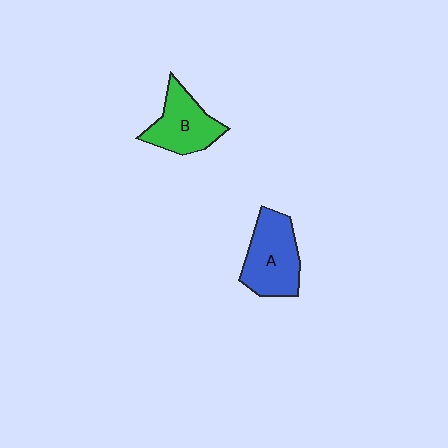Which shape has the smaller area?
Shape B (green).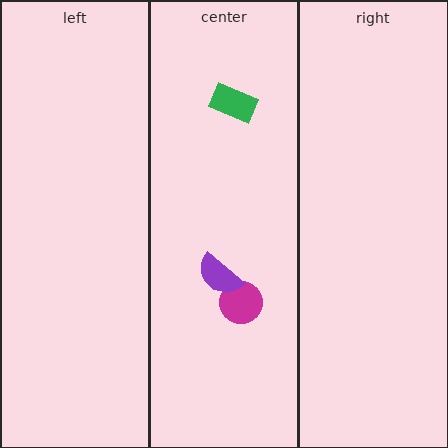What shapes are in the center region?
The magenta circle, the purple semicircle, the green rectangle.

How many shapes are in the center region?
3.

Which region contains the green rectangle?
The center region.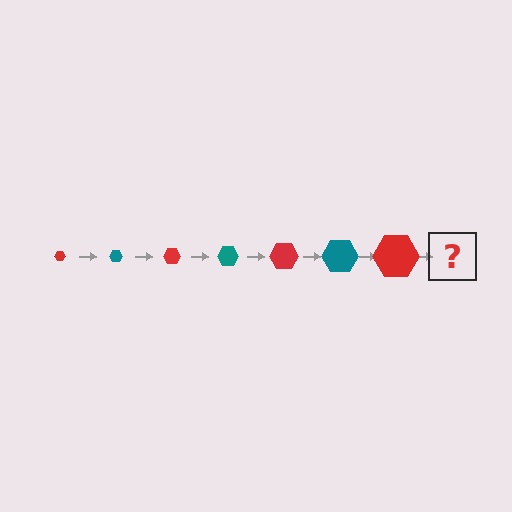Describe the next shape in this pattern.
It should be a teal hexagon, larger than the previous one.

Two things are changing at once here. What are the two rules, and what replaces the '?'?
The two rules are that the hexagon grows larger each step and the color cycles through red and teal. The '?' should be a teal hexagon, larger than the previous one.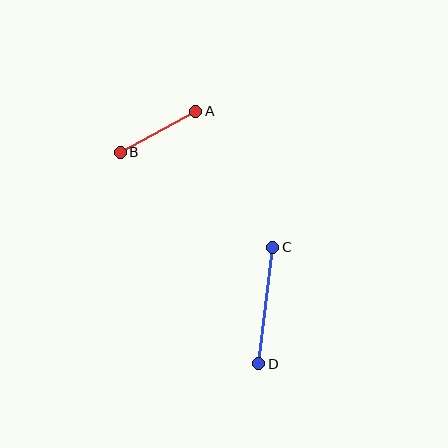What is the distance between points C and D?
The distance is approximately 117 pixels.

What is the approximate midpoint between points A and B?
The midpoint is at approximately (158, 132) pixels.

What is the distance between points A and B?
The distance is approximately 86 pixels.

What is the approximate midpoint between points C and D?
The midpoint is at approximately (265, 306) pixels.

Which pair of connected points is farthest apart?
Points C and D are farthest apart.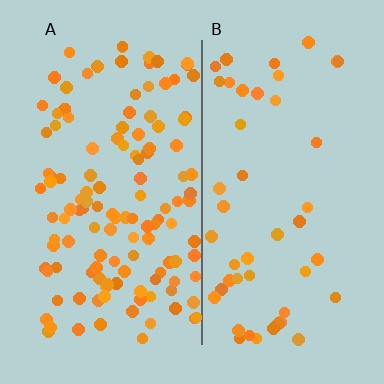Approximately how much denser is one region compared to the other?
Approximately 2.7× — region A over region B.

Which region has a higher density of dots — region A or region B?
A (the left).